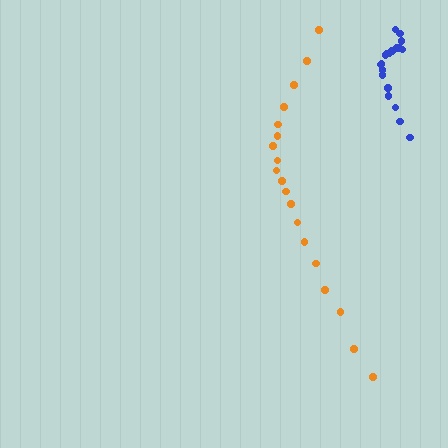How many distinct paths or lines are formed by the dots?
There are 2 distinct paths.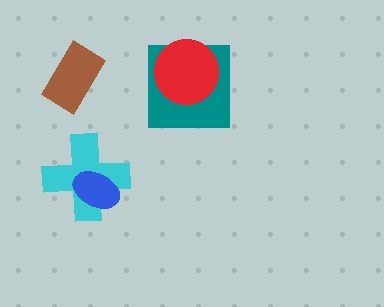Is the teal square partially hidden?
Yes, it is partially covered by another shape.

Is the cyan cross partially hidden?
Yes, it is partially covered by another shape.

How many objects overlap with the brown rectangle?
0 objects overlap with the brown rectangle.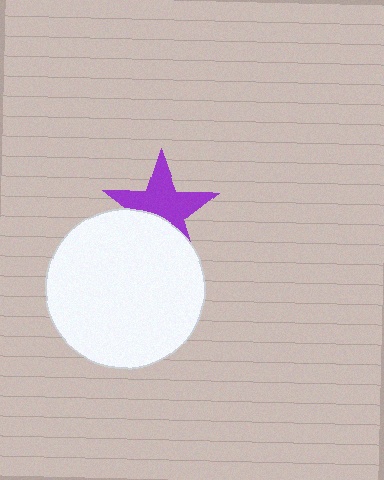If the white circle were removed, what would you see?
You would see the complete purple star.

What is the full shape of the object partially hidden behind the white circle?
The partially hidden object is a purple star.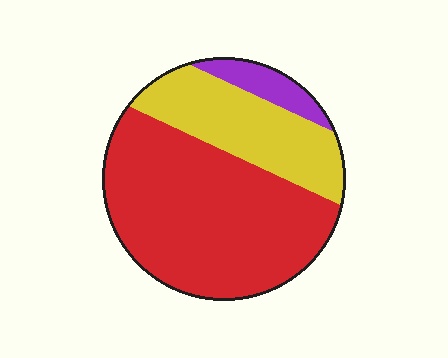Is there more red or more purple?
Red.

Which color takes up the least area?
Purple, at roughly 10%.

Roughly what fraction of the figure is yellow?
Yellow covers around 30% of the figure.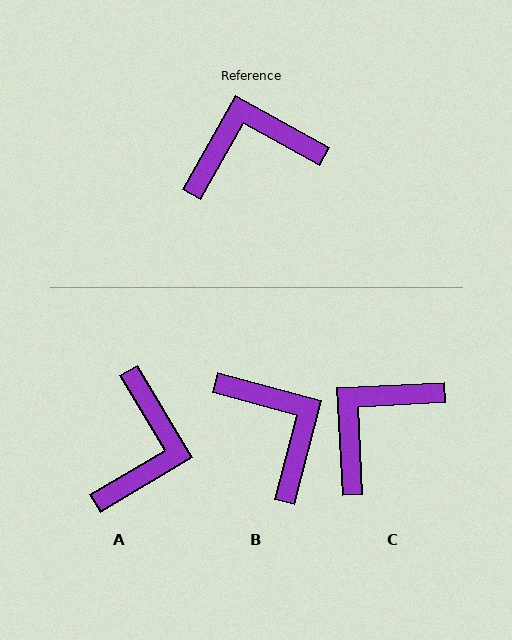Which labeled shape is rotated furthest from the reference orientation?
A, about 120 degrees away.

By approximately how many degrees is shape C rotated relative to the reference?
Approximately 32 degrees counter-clockwise.